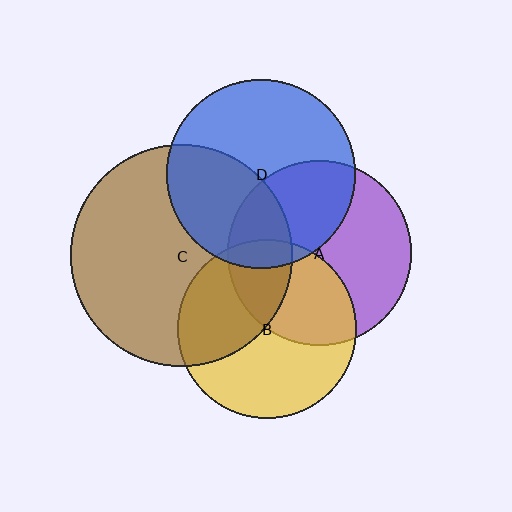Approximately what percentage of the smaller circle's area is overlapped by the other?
Approximately 40%.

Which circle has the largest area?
Circle C (brown).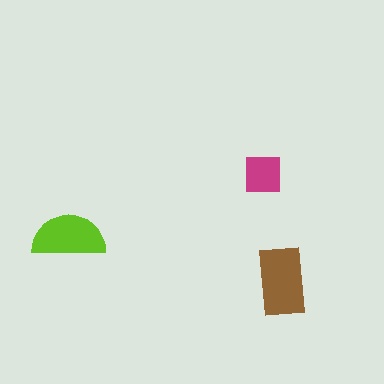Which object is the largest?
The brown rectangle.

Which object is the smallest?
The magenta square.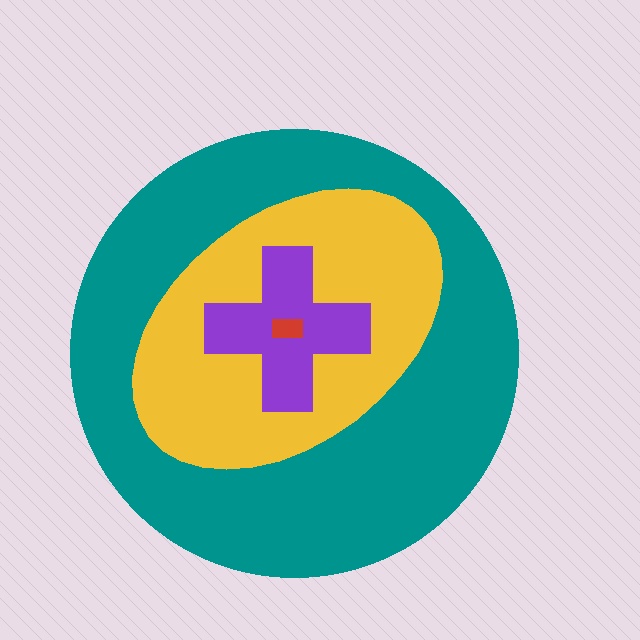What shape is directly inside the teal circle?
The yellow ellipse.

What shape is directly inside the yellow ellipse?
The purple cross.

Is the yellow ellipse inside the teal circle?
Yes.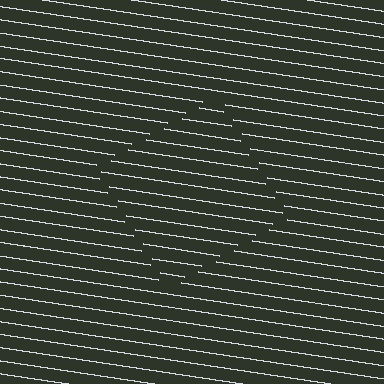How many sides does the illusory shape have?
4 sides — the line-ends trace a square.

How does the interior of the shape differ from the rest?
The interior of the shape contains the same grating, shifted by half a period — the contour is defined by the phase discontinuity where line-ends from the inner and outer gratings abut.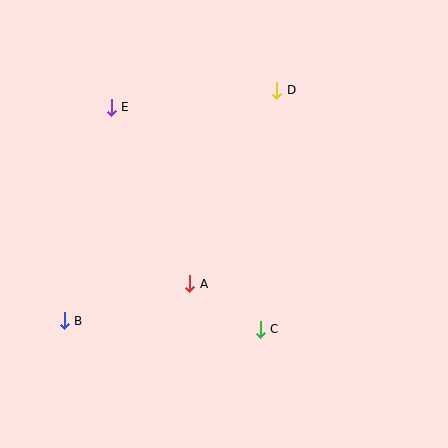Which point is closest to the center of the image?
Point A at (190, 284) is closest to the center.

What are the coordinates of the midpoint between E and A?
The midpoint between E and A is at (150, 195).